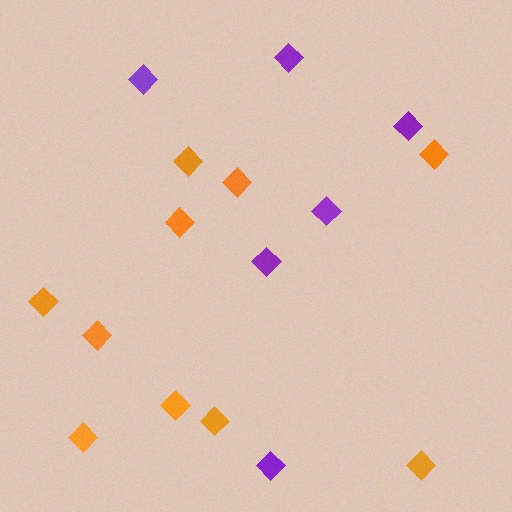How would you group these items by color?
There are 2 groups: one group of orange diamonds (10) and one group of purple diamonds (6).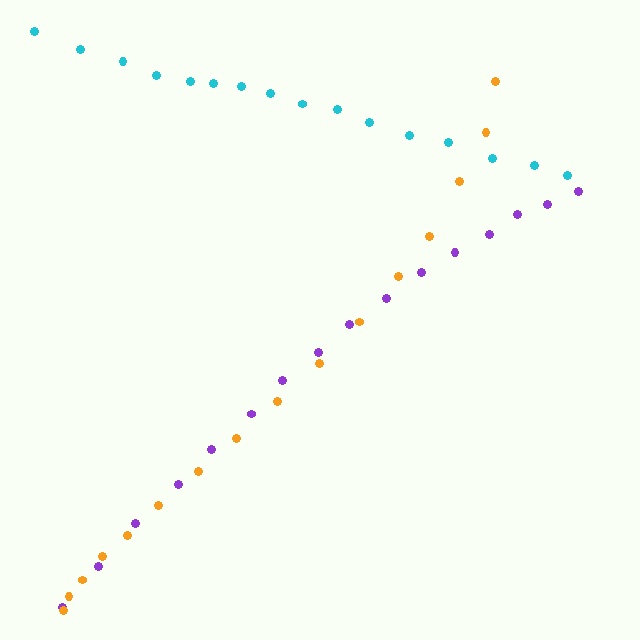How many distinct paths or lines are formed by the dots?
There are 3 distinct paths.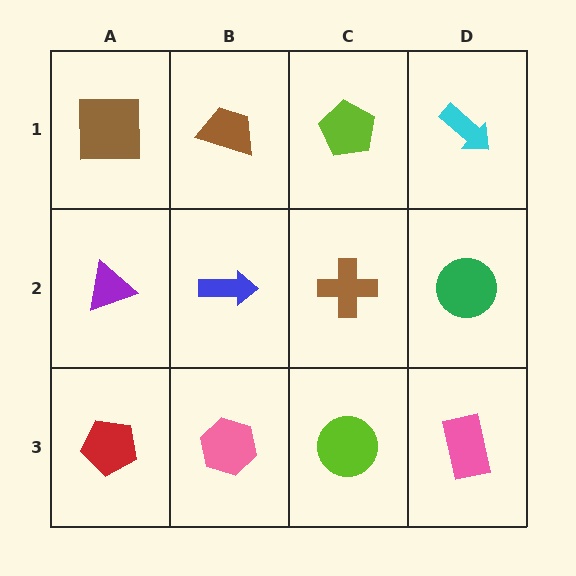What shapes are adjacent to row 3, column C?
A brown cross (row 2, column C), a pink hexagon (row 3, column B), a pink rectangle (row 3, column D).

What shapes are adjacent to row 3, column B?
A blue arrow (row 2, column B), a red pentagon (row 3, column A), a lime circle (row 3, column C).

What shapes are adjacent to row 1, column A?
A purple triangle (row 2, column A), a brown trapezoid (row 1, column B).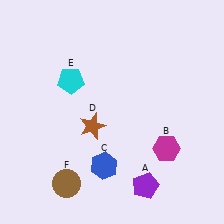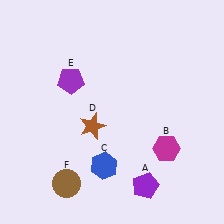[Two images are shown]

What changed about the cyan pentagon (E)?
In Image 1, E is cyan. In Image 2, it changed to purple.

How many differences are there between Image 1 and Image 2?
There is 1 difference between the two images.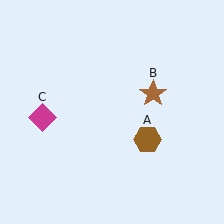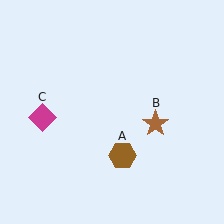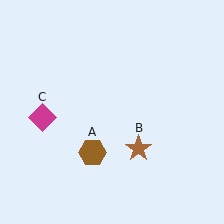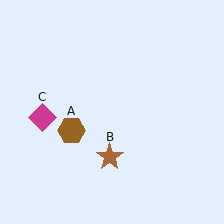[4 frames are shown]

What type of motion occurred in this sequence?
The brown hexagon (object A), brown star (object B) rotated clockwise around the center of the scene.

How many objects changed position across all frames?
2 objects changed position: brown hexagon (object A), brown star (object B).